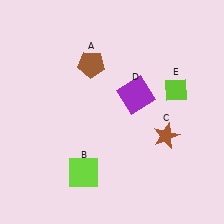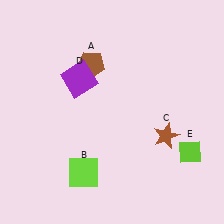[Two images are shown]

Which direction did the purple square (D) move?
The purple square (D) moved left.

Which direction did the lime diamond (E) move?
The lime diamond (E) moved down.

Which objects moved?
The objects that moved are: the purple square (D), the lime diamond (E).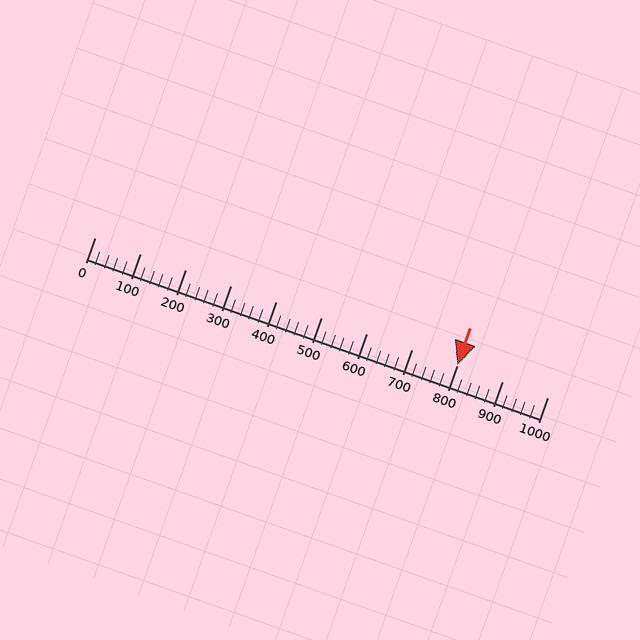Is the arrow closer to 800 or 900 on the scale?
The arrow is closer to 800.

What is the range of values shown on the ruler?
The ruler shows values from 0 to 1000.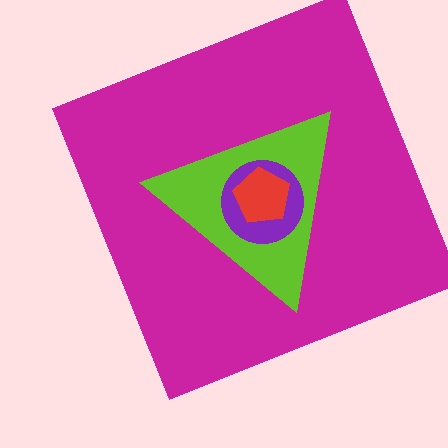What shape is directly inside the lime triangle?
The purple circle.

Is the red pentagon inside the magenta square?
Yes.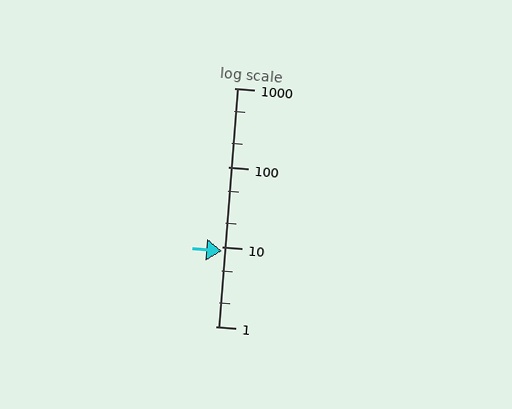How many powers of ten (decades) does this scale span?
The scale spans 3 decades, from 1 to 1000.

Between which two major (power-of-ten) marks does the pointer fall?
The pointer is between 1 and 10.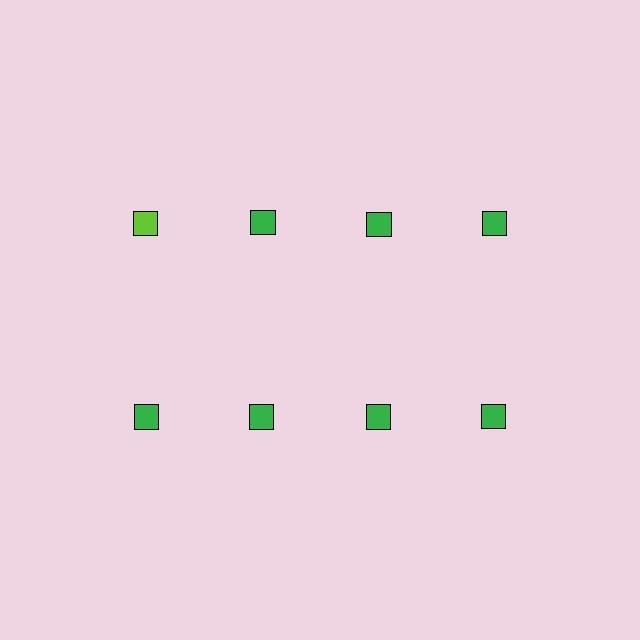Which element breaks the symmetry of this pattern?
The lime square in the top row, leftmost column breaks the symmetry. All other shapes are green squares.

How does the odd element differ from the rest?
It has a different color: lime instead of green.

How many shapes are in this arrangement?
There are 8 shapes arranged in a grid pattern.